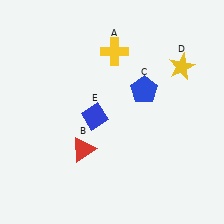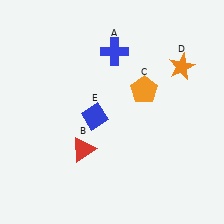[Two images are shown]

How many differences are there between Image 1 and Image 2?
There are 3 differences between the two images.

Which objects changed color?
A changed from yellow to blue. C changed from blue to orange. D changed from yellow to orange.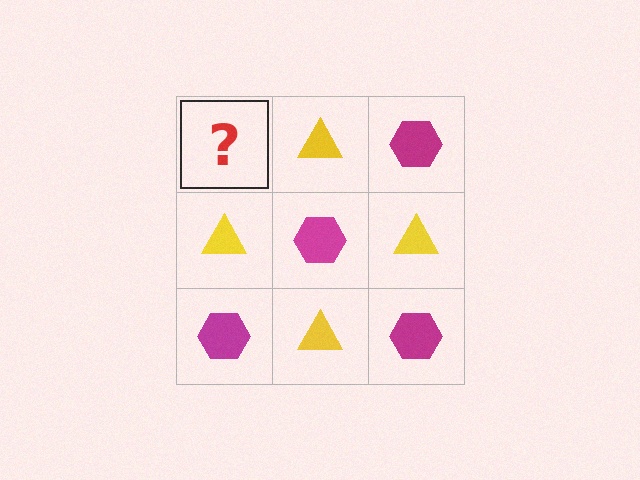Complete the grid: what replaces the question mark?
The question mark should be replaced with a magenta hexagon.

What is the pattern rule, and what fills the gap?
The rule is that it alternates magenta hexagon and yellow triangle in a checkerboard pattern. The gap should be filled with a magenta hexagon.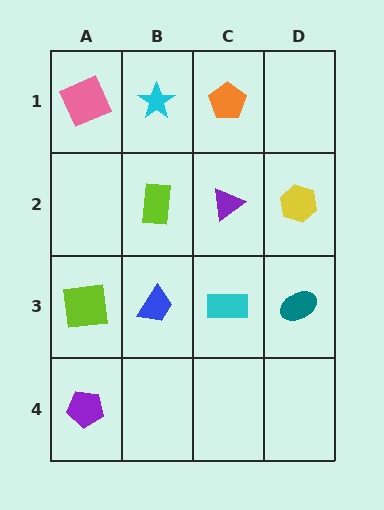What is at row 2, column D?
A yellow hexagon.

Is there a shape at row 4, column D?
No, that cell is empty.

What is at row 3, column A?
A lime square.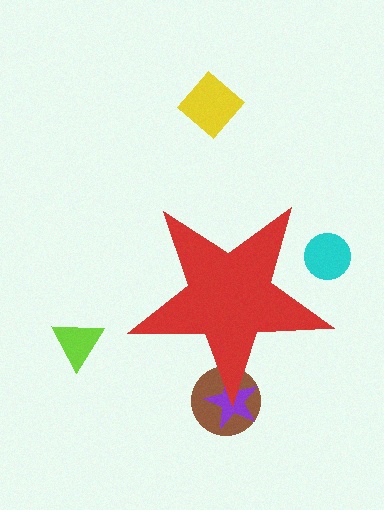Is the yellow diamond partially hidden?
No, the yellow diamond is fully visible.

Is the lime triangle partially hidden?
No, the lime triangle is fully visible.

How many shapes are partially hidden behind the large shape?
3 shapes are partially hidden.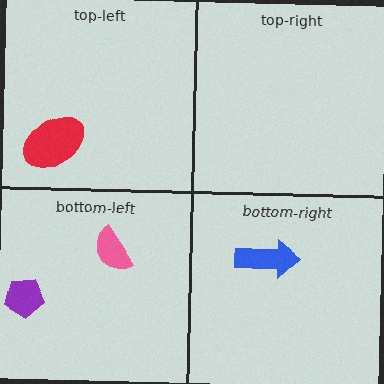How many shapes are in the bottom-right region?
1.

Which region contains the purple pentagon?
The bottom-left region.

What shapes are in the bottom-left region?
The purple pentagon, the pink semicircle.